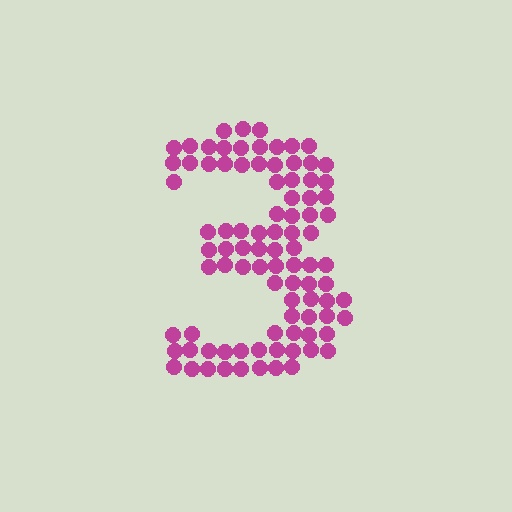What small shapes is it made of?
It is made of small circles.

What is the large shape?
The large shape is the digit 3.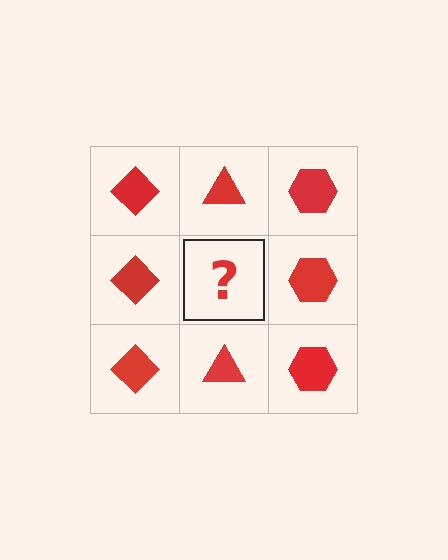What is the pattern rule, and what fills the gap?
The rule is that each column has a consistent shape. The gap should be filled with a red triangle.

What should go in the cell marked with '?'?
The missing cell should contain a red triangle.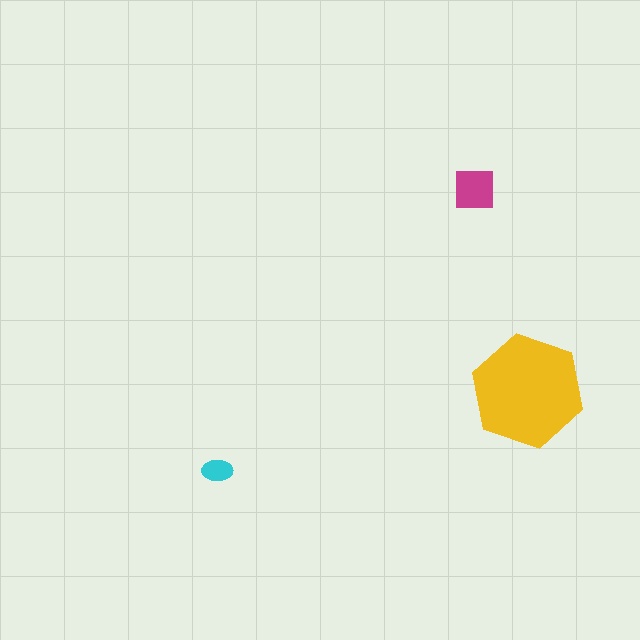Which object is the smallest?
The cyan ellipse.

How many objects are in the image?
There are 3 objects in the image.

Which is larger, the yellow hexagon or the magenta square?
The yellow hexagon.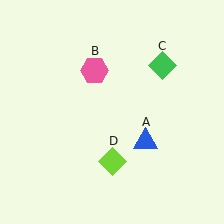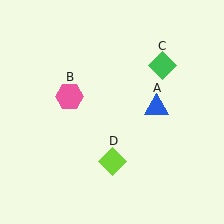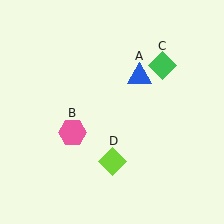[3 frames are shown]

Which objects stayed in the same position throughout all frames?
Green diamond (object C) and lime diamond (object D) remained stationary.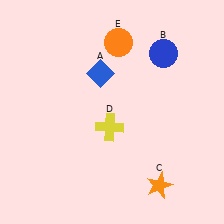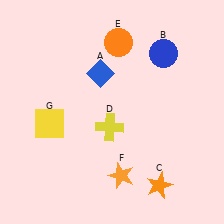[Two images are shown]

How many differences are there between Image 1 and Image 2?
There are 2 differences between the two images.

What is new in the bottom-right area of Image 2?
An orange star (F) was added in the bottom-right area of Image 2.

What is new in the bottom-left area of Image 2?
A yellow square (G) was added in the bottom-left area of Image 2.